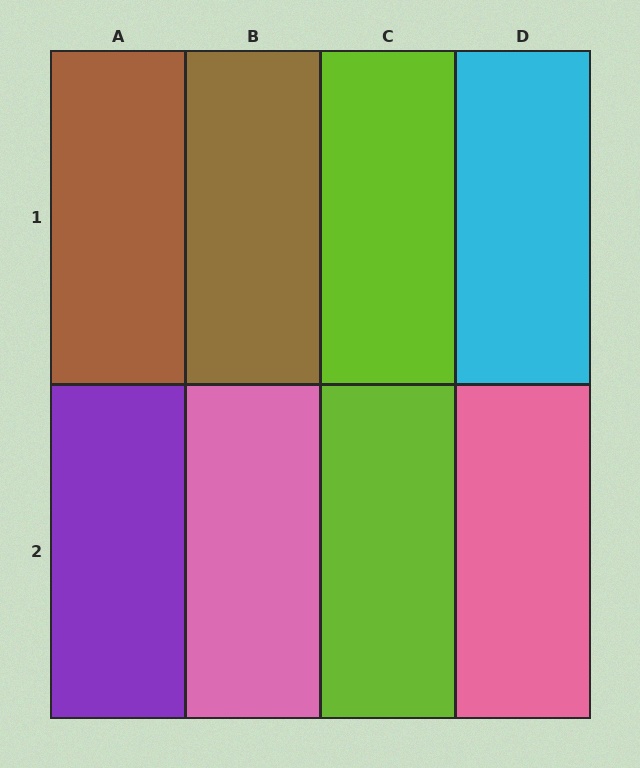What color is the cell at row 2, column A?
Purple.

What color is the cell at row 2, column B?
Pink.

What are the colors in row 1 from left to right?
Brown, brown, lime, cyan.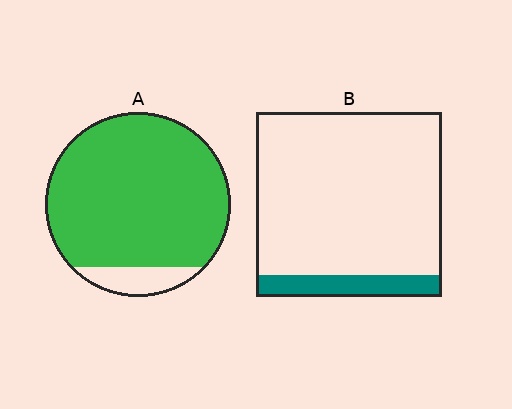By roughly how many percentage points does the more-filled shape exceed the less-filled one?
By roughly 80 percentage points (A over B).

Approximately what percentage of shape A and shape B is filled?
A is approximately 90% and B is approximately 10%.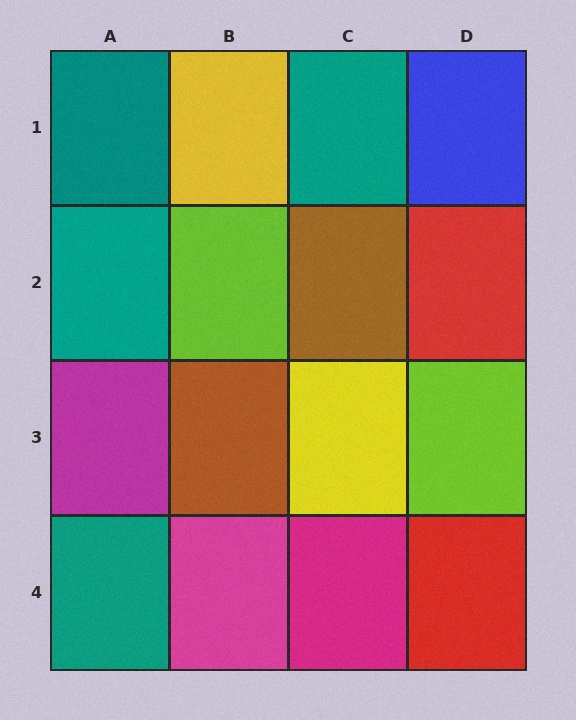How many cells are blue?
1 cell is blue.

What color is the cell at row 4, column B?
Magenta.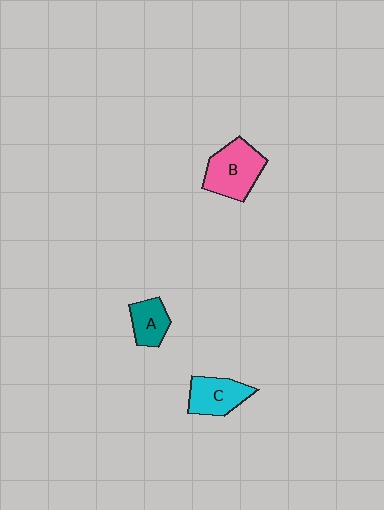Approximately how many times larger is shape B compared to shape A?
Approximately 1.7 times.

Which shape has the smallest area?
Shape A (teal).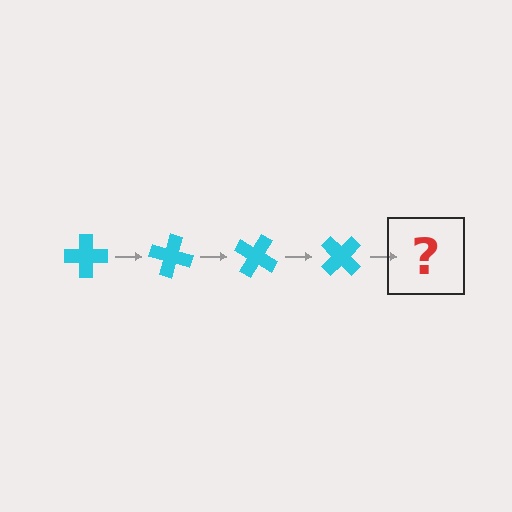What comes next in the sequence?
The next element should be a cyan cross rotated 60 degrees.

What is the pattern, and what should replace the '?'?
The pattern is that the cross rotates 15 degrees each step. The '?' should be a cyan cross rotated 60 degrees.